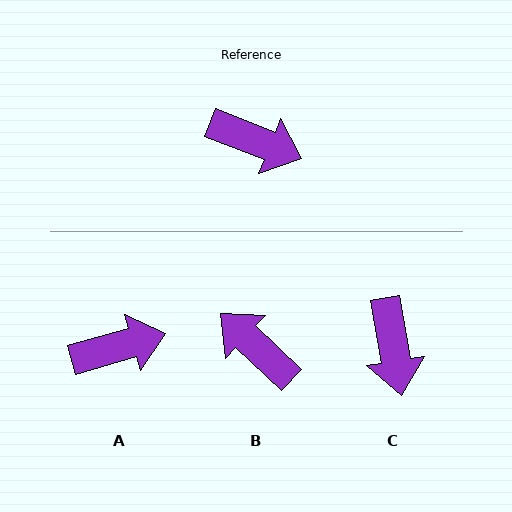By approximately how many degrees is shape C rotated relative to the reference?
Approximately 59 degrees clockwise.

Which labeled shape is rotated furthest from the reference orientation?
B, about 159 degrees away.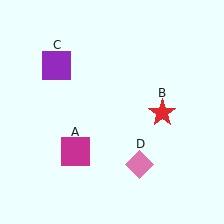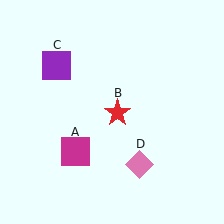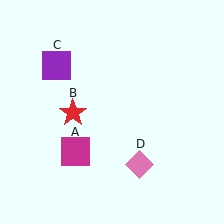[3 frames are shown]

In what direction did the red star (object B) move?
The red star (object B) moved left.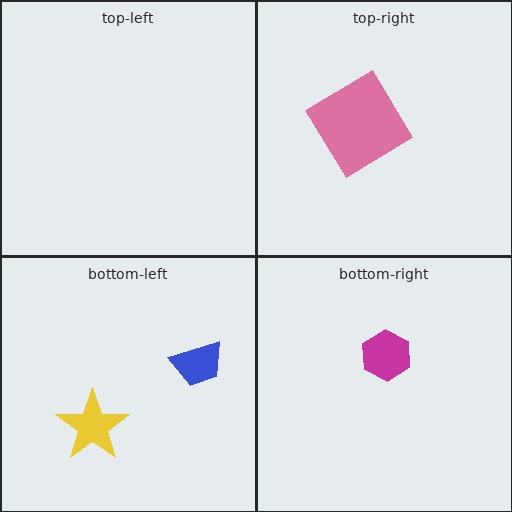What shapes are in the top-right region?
The pink diamond.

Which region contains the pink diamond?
The top-right region.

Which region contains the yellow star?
The bottom-left region.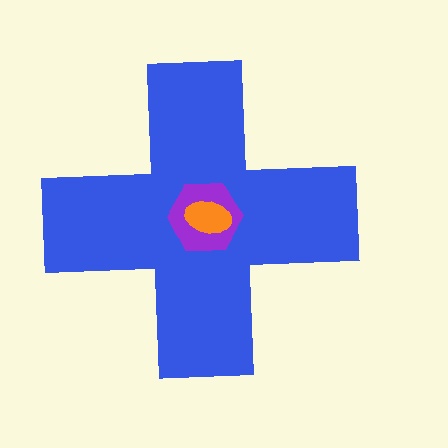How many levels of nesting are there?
3.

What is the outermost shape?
The blue cross.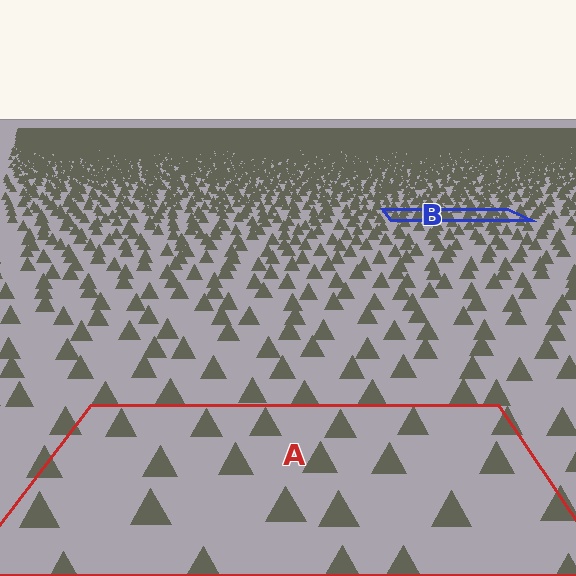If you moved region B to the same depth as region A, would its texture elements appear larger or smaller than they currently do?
They would appear larger. At a closer depth, the same texture elements are projected at a bigger on-screen size.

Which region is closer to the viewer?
Region A is closer. The texture elements there are larger and more spread out.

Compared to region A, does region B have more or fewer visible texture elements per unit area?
Region B has more texture elements per unit area — they are packed more densely because it is farther away.